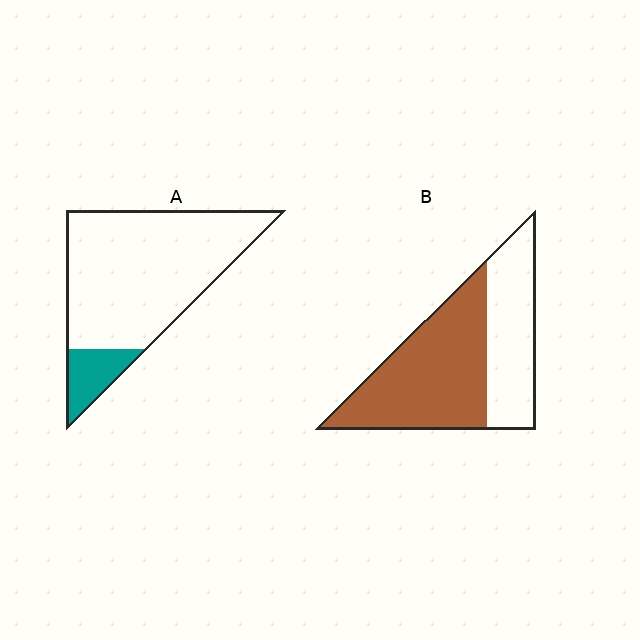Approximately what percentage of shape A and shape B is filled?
A is approximately 15% and B is approximately 60%.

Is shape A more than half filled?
No.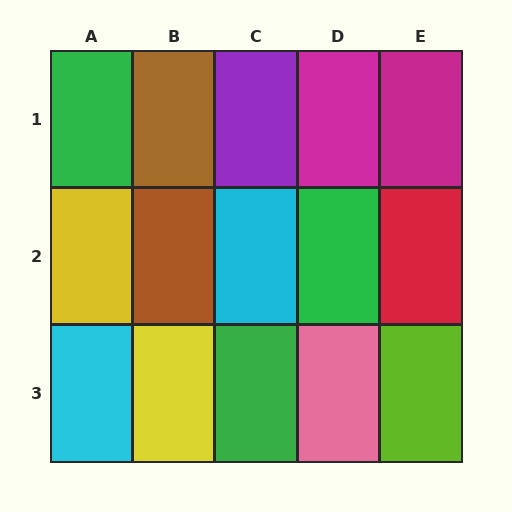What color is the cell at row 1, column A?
Green.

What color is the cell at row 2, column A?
Yellow.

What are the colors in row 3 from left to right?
Cyan, yellow, green, pink, lime.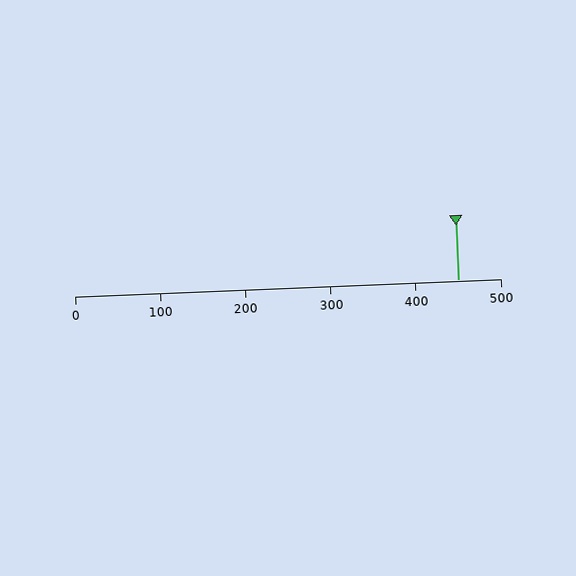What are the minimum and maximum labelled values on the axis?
The axis runs from 0 to 500.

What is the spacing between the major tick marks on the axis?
The major ticks are spaced 100 apart.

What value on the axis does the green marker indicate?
The marker indicates approximately 450.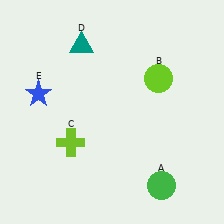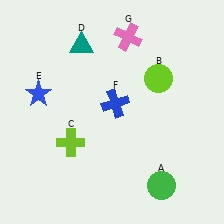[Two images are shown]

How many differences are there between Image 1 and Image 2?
There are 2 differences between the two images.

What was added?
A blue cross (F), a pink cross (G) were added in Image 2.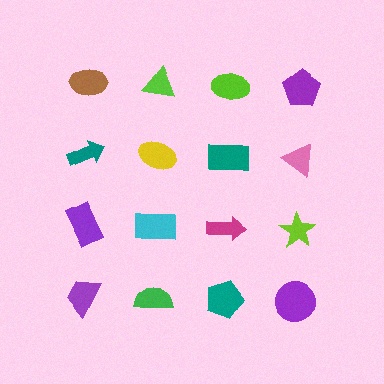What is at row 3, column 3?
A magenta arrow.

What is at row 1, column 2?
A lime triangle.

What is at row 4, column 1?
A purple trapezoid.